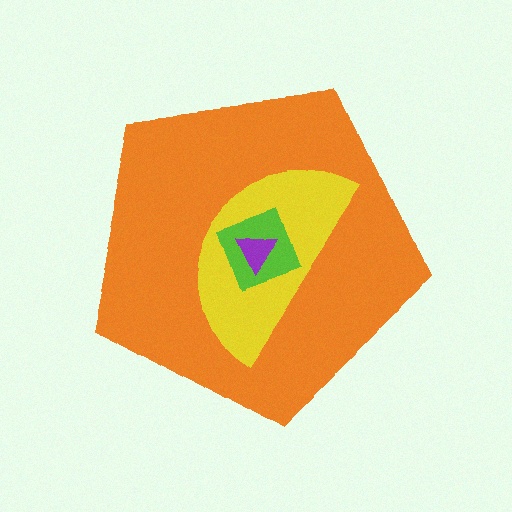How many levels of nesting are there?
4.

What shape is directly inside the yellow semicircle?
The lime square.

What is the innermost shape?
The purple triangle.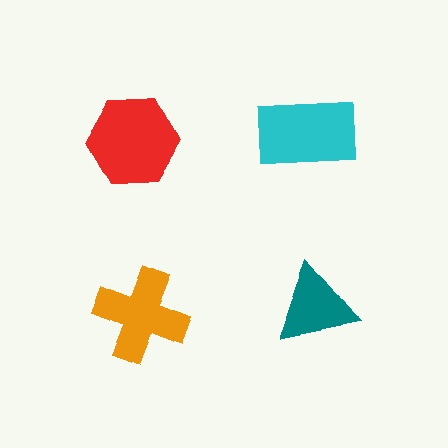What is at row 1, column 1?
A red hexagon.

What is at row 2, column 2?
A teal triangle.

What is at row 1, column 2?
A cyan rectangle.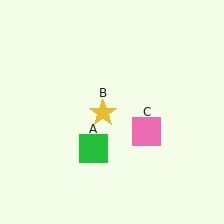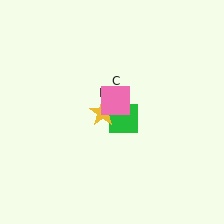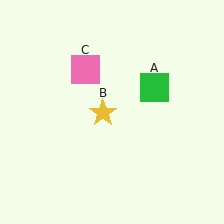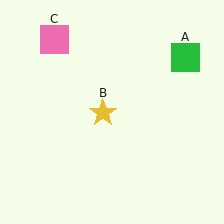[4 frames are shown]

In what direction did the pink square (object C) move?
The pink square (object C) moved up and to the left.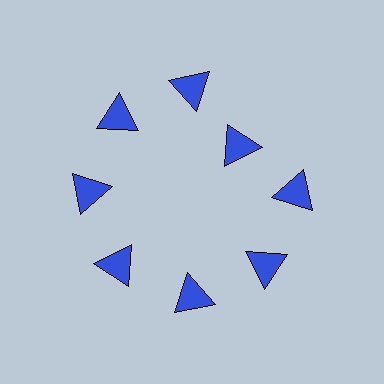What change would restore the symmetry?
The symmetry would be restored by moving it outward, back onto the ring so that all 8 triangles sit at equal angles and equal distance from the center.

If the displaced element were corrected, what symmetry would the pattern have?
It would have 8-fold rotational symmetry — the pattern would map onto itself every 45 degrees.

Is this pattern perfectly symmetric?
No. The 8 blue triangles are arranged in a ring, but one element near the 2 o'clock position is pulled inward toward the center, breaking the 8-fold rotational symmetry.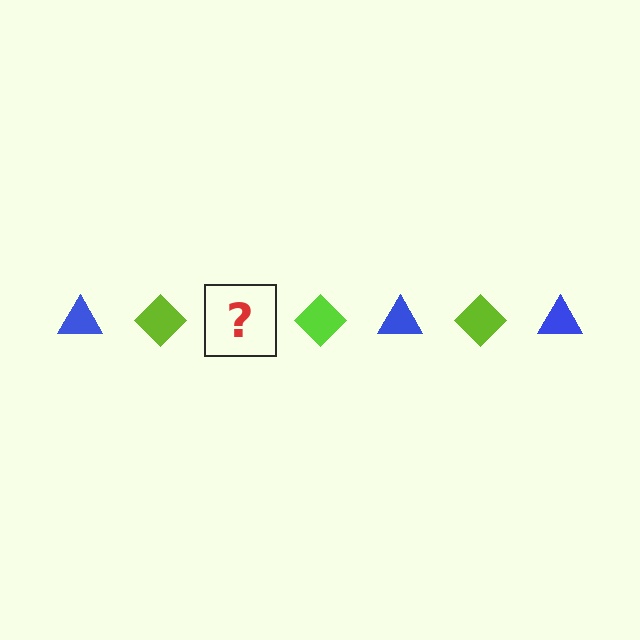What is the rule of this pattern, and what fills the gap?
The rule is that the pattern alternates between blue triangle and lime diamond. The gap should be filled with a blue triangle.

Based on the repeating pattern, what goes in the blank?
The blank should be a blue triangle.